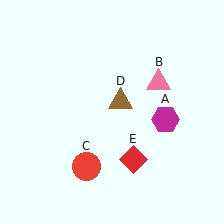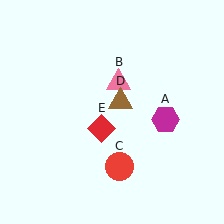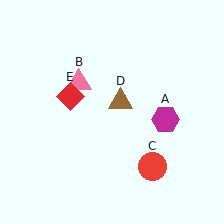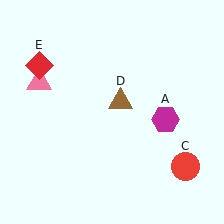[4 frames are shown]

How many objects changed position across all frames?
3 objects changed position: pink triangle (object B), red circle (object C), red diamond (object E).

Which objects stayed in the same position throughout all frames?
Magenta hexagon (object A) and brown triangle (object D) remained stationary.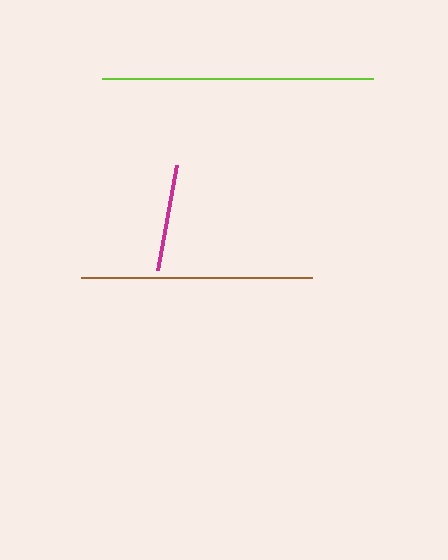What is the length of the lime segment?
The lime segment is approximately 271 pixels long.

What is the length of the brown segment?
The brown segment is approximately 231 pixels long.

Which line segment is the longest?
The lime line is the longest at approximately 271 pixels.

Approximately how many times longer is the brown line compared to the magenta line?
The brown line is approximately 2.2 times the length of the magenta line.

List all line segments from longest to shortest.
From longest to shortest: lime, brown, magenta.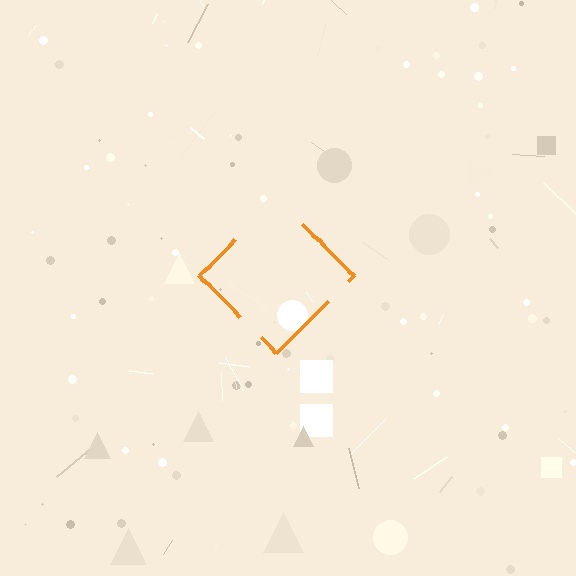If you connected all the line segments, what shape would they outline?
They would outline a diamond.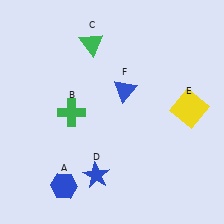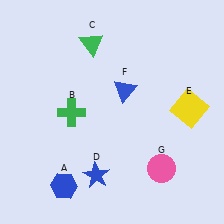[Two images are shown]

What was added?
A pink circle (G) was added in Image 2.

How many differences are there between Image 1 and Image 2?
There is 1 difference between the two images.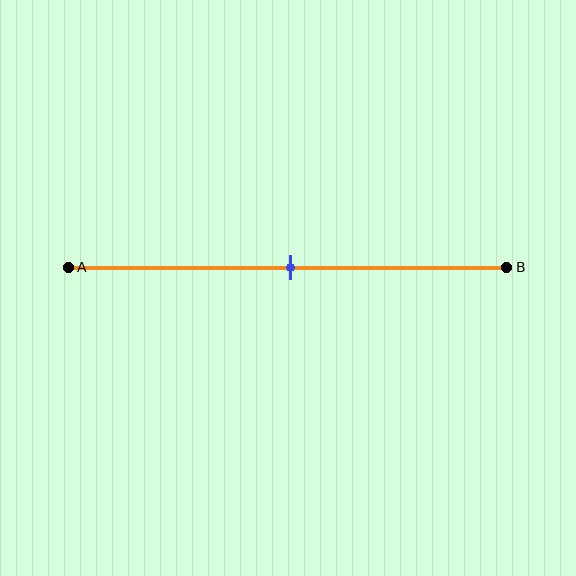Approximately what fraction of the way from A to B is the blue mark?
The blue mark is approximately 50% of the way from A to B.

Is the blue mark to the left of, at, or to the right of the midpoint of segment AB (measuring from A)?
The blue mark is approximately at the midpoint of segment AB.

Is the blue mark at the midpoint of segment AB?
Yes, the mark is approximately at the midpoint.